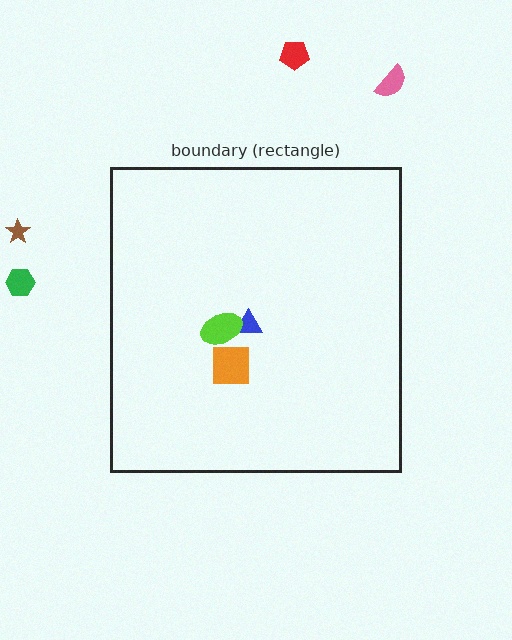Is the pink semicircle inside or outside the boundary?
Outside.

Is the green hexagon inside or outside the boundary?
Outside.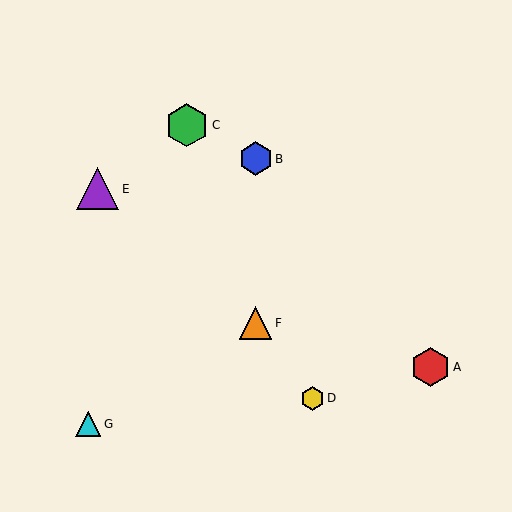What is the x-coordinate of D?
Object D is at x≈313.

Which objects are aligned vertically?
Objects B, F are aligned vertically.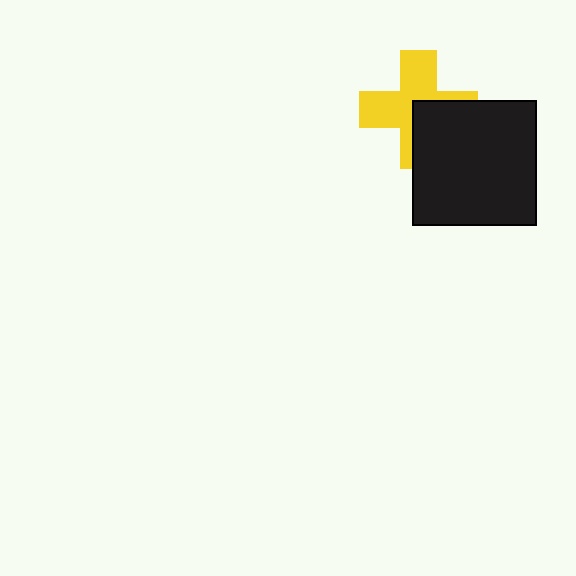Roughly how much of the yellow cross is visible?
About half of it is visible (roughly 60%).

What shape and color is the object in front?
The object in front is a black square.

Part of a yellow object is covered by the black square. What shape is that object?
It is a cross.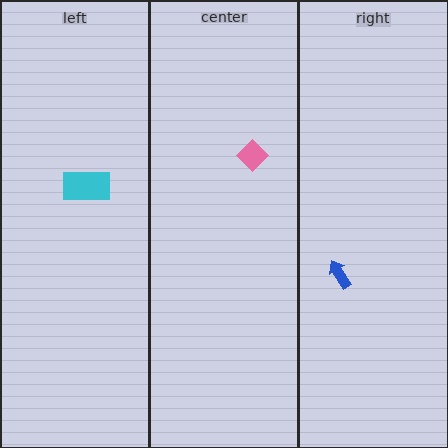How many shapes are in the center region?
1.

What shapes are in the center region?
The pink diamond.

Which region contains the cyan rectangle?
The left region.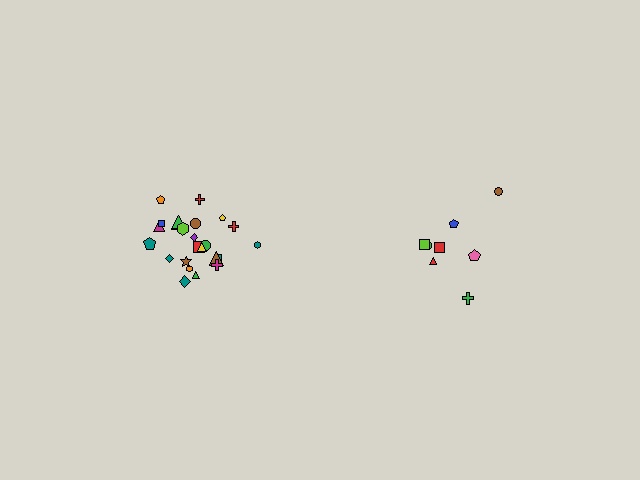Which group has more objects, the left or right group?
The left group.